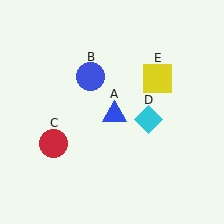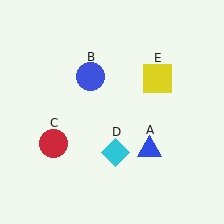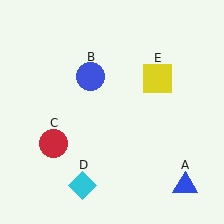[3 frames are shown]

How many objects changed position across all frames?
2 objects changed position: blue triangle (object A), cyan diamond (object D).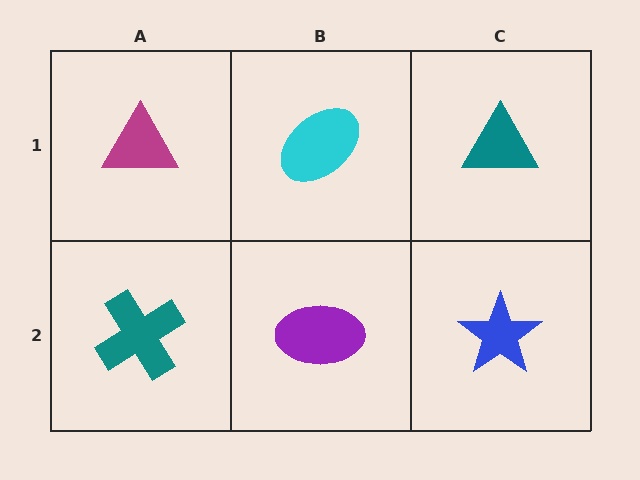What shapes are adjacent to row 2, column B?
A cyan ellipse (row 1, column B), a teal cross (row 2, column A), a blue star (row 2, column C).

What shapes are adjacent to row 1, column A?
A teal cross (row 2, column A), a cyan ellipse (row 1, column B).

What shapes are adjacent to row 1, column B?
A purple ellipse (row 2, column B), a magenta triangle (row 1, column A), a teal triangle (row 1, column C).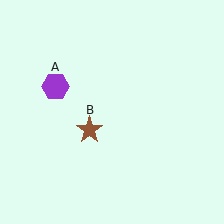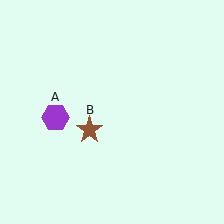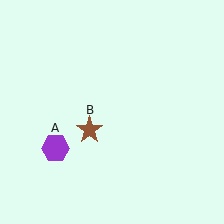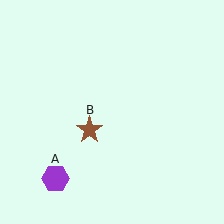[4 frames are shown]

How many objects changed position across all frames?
1 object changed position: purple hexagon (object A).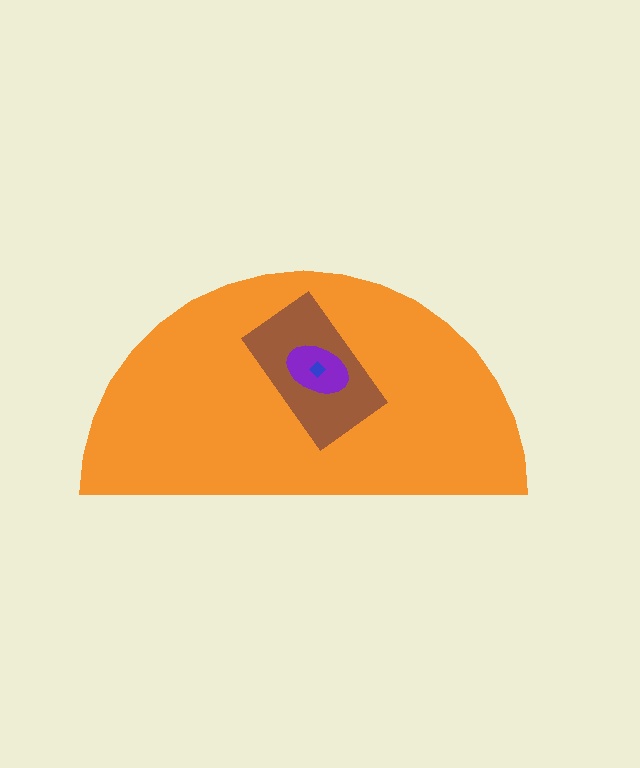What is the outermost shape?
The orange semicircle.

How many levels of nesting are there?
4.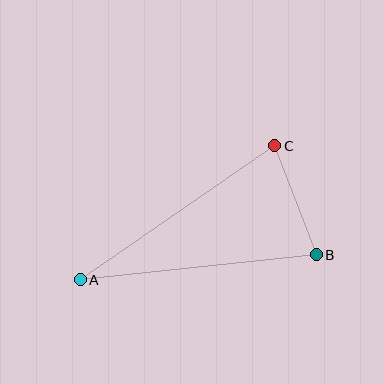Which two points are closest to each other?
Points B and C are closest to each other.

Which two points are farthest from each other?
Points A and B are farthest from each other.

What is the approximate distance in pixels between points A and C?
The distance between A and C is approximately 236 pixels.